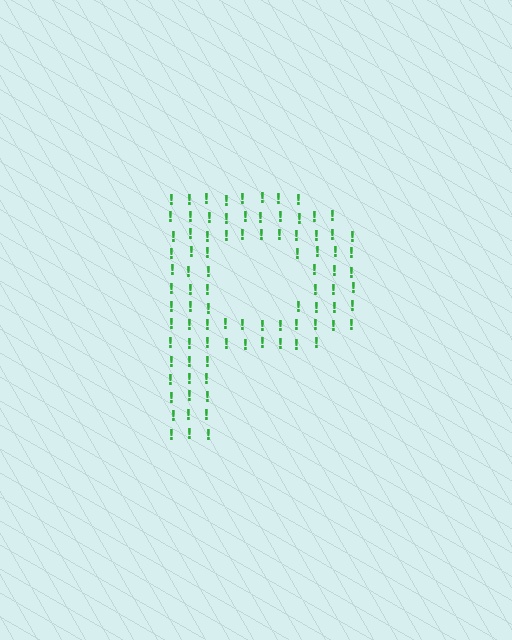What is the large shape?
The large shape is the letter P.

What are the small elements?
The small elements are exclamation marks.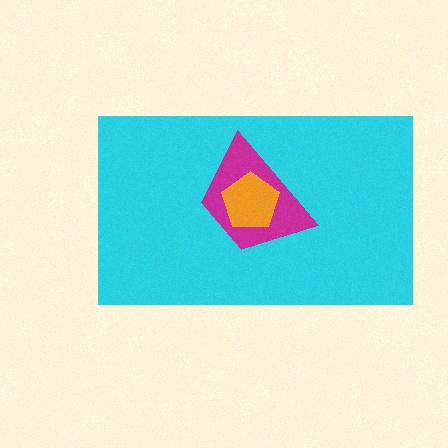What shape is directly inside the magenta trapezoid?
The orange pentagon.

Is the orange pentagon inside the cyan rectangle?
Yes.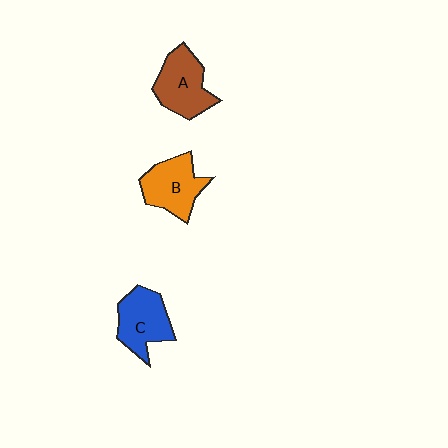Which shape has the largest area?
Shape A (brown).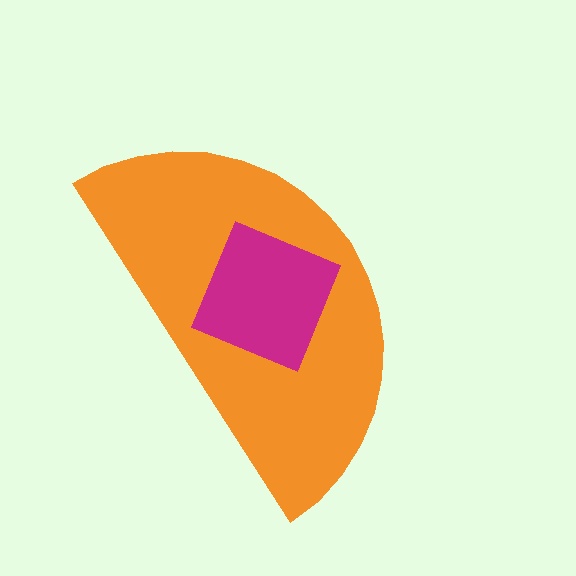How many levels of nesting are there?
2.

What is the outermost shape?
The orange semicircle.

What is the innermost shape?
The magenta diamond.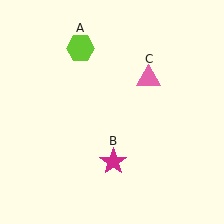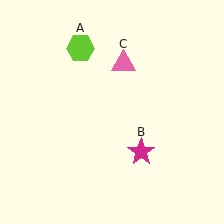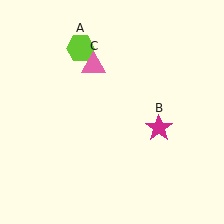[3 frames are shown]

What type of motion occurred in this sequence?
The magenta star (object B), pink triangle (object C) rotated counterclockwise around the center of the scene.